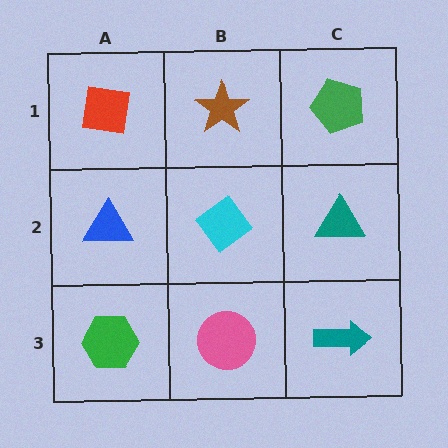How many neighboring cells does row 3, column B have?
3.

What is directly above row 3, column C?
A teal triangle.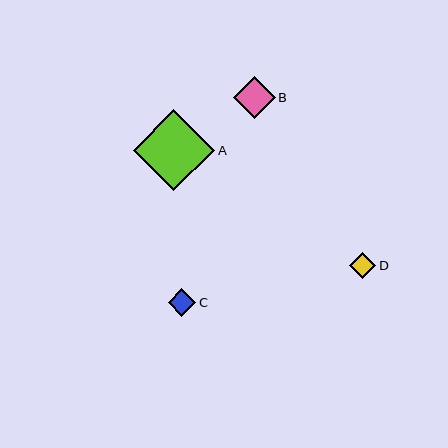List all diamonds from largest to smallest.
From largest to smallest: A, B, C, D.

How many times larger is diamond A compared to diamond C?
Diamond A is approximately 2.9 times the size of diamond C.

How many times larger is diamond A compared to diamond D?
Diamond A is approximately 3.1 times the size of diamond D.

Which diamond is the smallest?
Diamond D is the smallest with a size of approximately 26 pixels.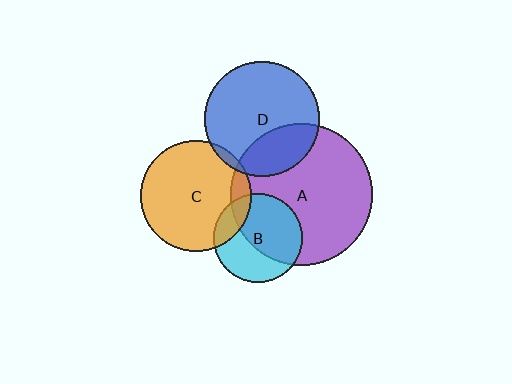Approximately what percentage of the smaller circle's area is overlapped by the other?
Approximately 30%.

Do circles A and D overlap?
Yes.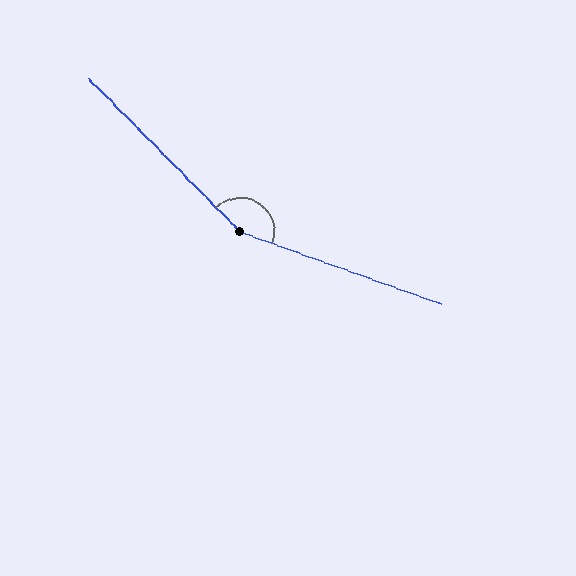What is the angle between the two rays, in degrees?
Approximately 155 degrees.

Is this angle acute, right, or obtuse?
It is obtuse.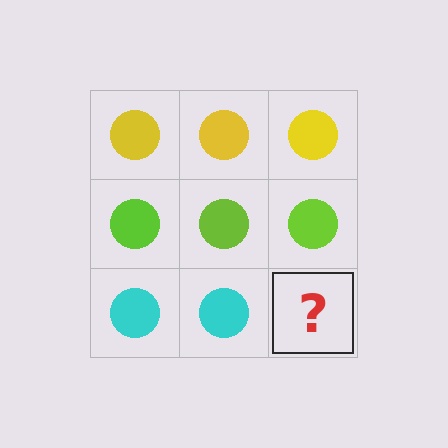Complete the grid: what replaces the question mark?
The question mark should be replaced with a cyan circle.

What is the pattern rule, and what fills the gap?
The rule is that each row has a consistent color. The gap should be filled with a cyan circle.